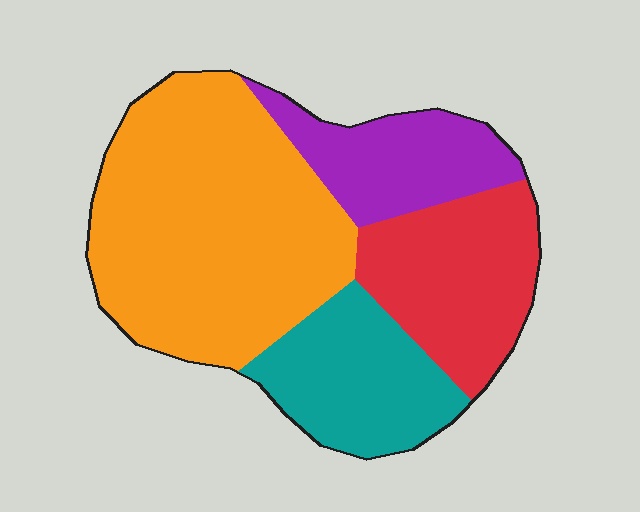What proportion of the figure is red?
Red covers 21% of the figure.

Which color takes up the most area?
Orange, at roughly 45%.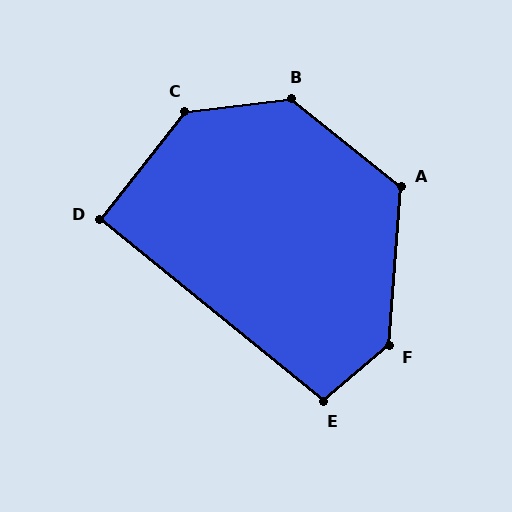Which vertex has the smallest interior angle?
D, at approximately 91 degrees.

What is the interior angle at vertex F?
Approximately 135 degrees (obtuse).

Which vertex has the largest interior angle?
C, at approximately 135 degrees.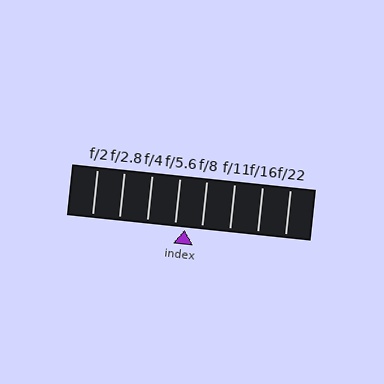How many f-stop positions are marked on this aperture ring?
There are 8 f-stop positions marked.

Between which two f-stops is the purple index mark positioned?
The index mark is between f/5.6 and f/8.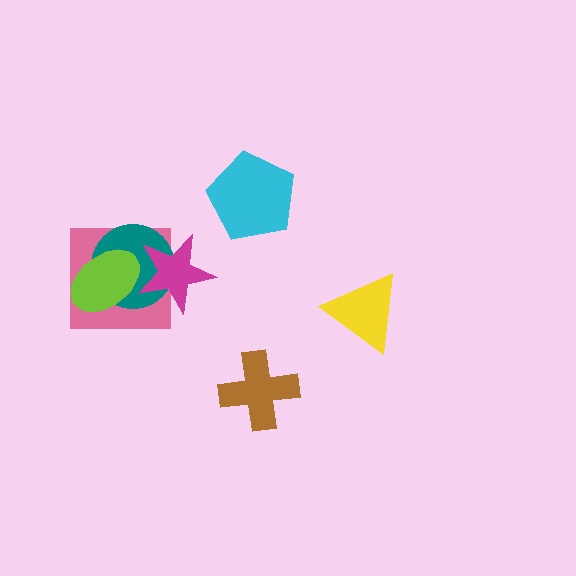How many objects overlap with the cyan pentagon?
0 objects overlap with the cyan pentagon.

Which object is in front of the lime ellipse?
The magenta star is in front of the lime ellipse.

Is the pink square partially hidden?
Yes, it is partially covered by another shape.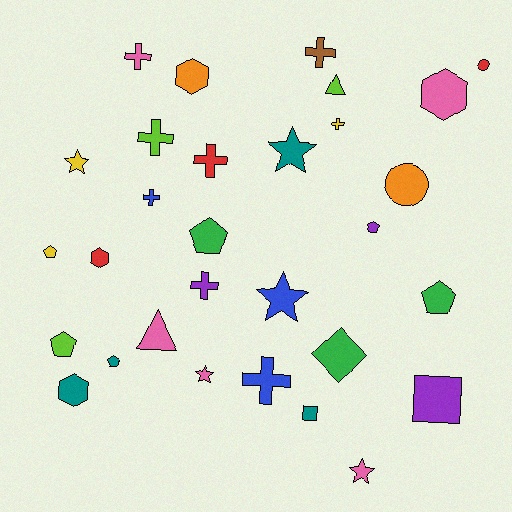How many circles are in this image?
There are 2 circles.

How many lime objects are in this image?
There are 3 lime objects.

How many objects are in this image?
There are 30 objects.